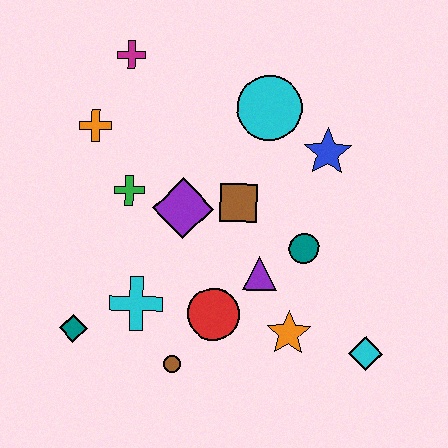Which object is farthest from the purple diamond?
The cyan diamond is farthest from the purple diamond.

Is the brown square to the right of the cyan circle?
No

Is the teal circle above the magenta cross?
No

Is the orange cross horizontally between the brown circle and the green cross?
No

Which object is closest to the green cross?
The purple diamond is closest to the green cross.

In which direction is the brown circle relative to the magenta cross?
The brown circle is below the magenta cross.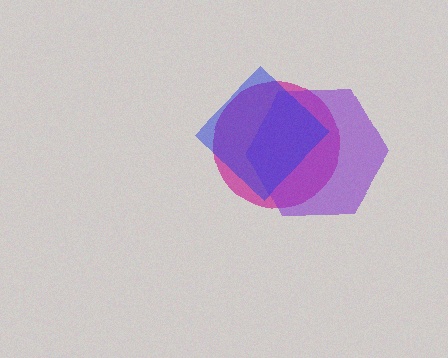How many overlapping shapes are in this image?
There are 3 overlapping shapes in the image.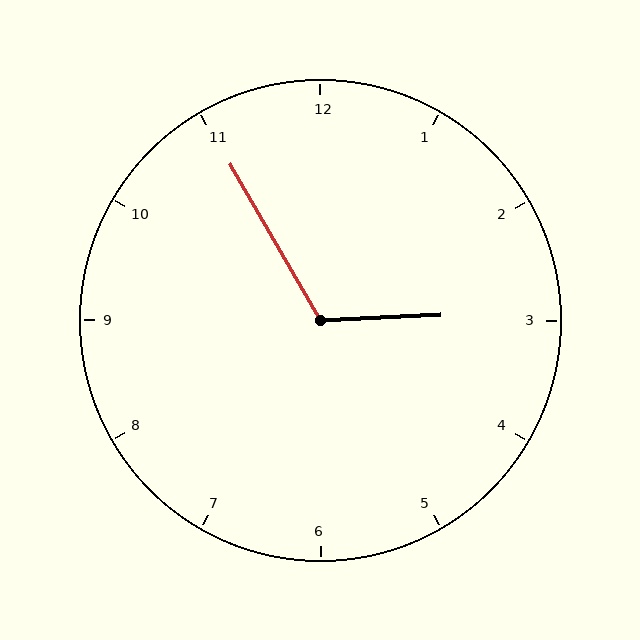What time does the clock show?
2:55.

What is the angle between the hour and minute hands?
Approximately 118 degrees.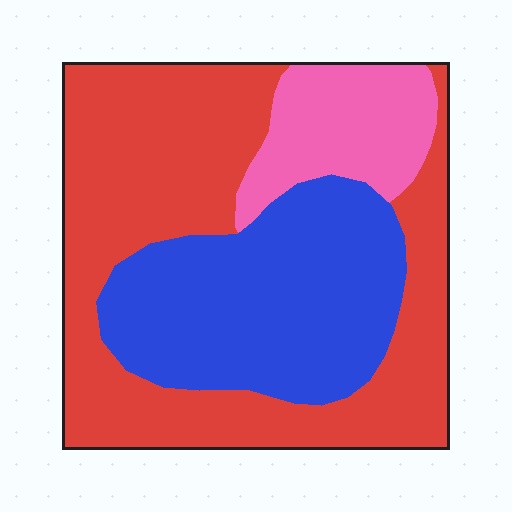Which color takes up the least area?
Pink, at roughly 15%.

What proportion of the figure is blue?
Blue takes up between a third and a half of the figure.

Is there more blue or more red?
Red.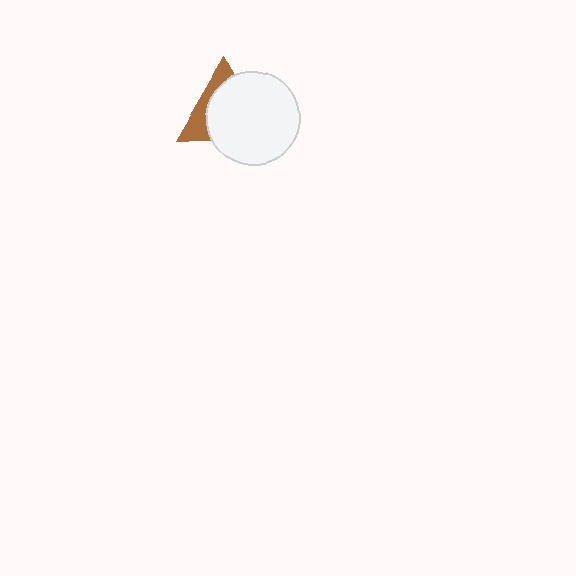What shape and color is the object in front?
The object in front is a white circle.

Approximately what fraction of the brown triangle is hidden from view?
Roughly 68% of the brown triangle is hidden behind the white circle.